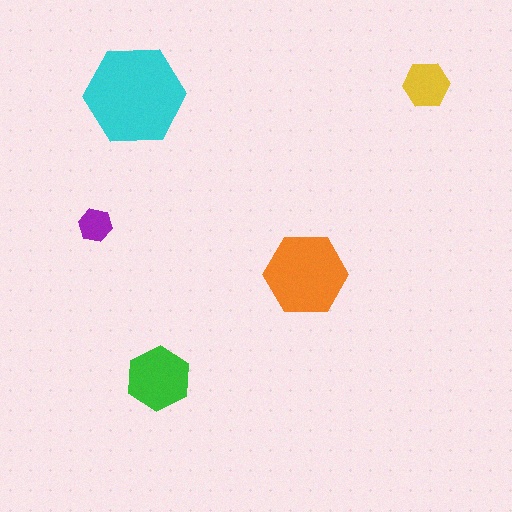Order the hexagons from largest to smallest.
the cyan one, the orange one, the green one, the yellow one, the purple one.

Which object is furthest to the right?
The yellow hexagon is rightmost.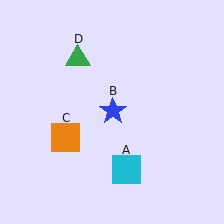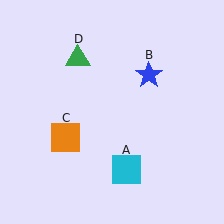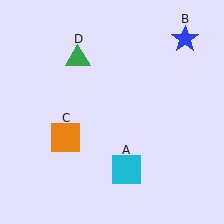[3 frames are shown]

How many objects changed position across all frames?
1 object changed position: blue star (object B).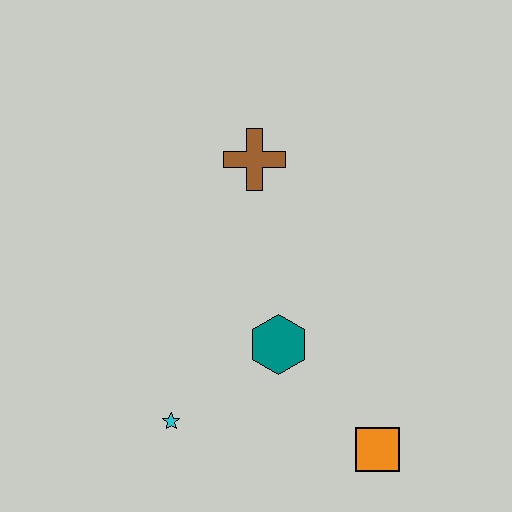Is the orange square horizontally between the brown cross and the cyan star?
No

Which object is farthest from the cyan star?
The brown cross is farthest from the cyan star.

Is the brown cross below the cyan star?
No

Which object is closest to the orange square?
The teal hexagon is closest to the orange square.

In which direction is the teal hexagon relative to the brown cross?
The teal hexagon is below the brown cross.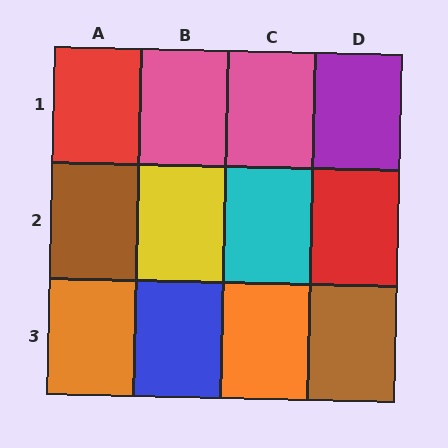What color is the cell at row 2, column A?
Brown.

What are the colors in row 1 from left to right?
Red, pink, pink, purple.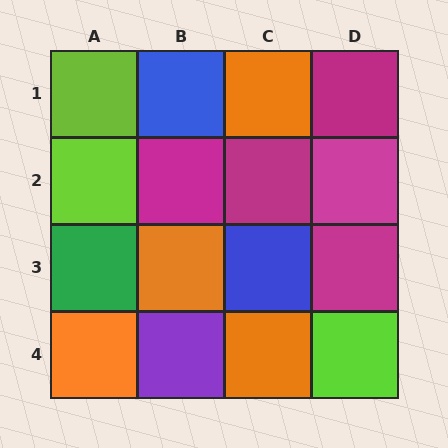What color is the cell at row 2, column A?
Lime.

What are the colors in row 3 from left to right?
Green, orange, blue, magenta.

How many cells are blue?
2 cells are blue.